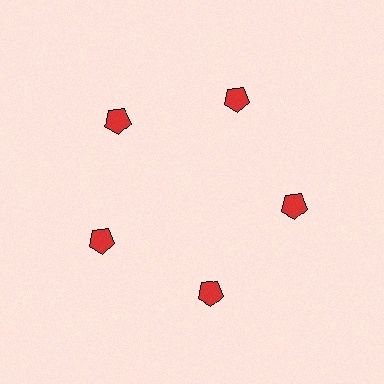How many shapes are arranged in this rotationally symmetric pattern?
There are 5 shapes, arranged in 5 groups of 1.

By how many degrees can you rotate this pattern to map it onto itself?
The pattern maps onto itself every 72 degrees of rotation.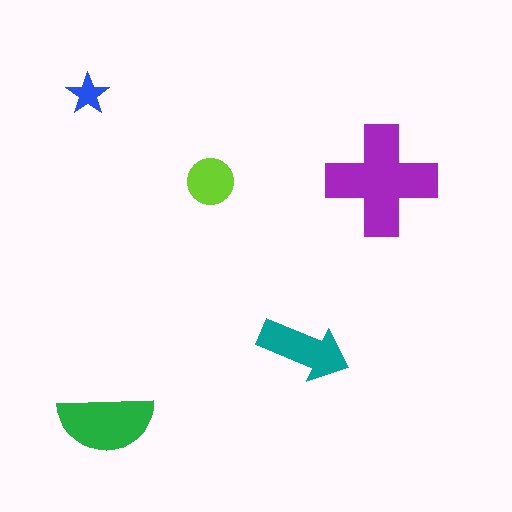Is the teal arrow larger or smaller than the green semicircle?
Smaller.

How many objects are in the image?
There are 5 objects in the image.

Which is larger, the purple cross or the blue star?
The purple cross.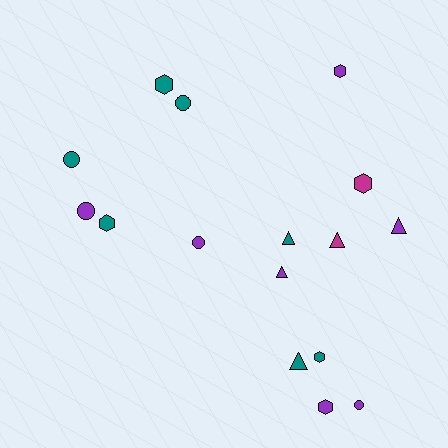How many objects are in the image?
There are 16 objects.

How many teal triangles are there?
There are 2 teal triangles.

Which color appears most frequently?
Purple, with 7 objects.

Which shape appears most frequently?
Hexagon, with 6 objects.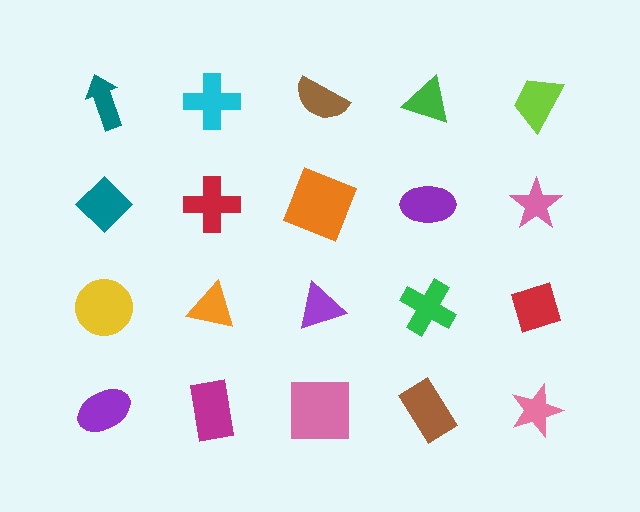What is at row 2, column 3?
An orange square.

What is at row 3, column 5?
A red diamond.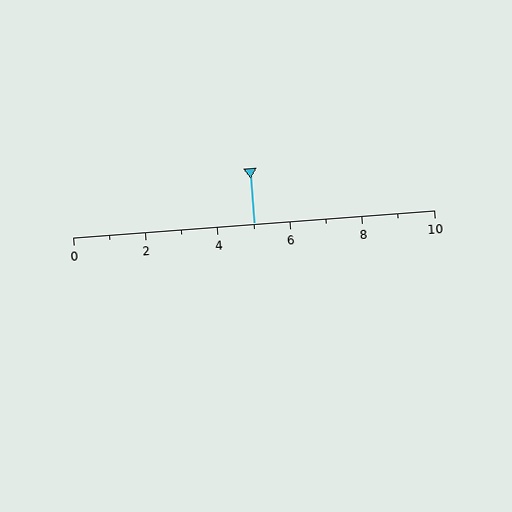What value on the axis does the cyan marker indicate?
The marker indicates approximately 5.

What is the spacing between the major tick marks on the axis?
The major ticks are spaced 2 apart.